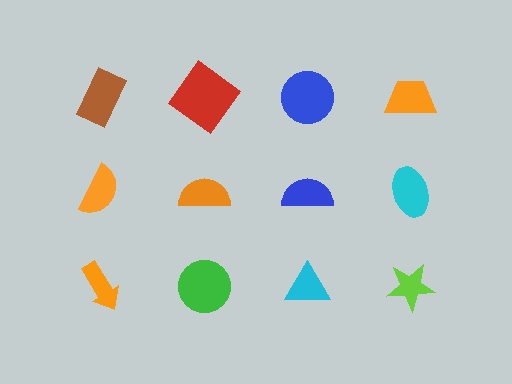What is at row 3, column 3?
A cyan triangle.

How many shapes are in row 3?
4 shapes.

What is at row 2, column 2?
An orange semicircle.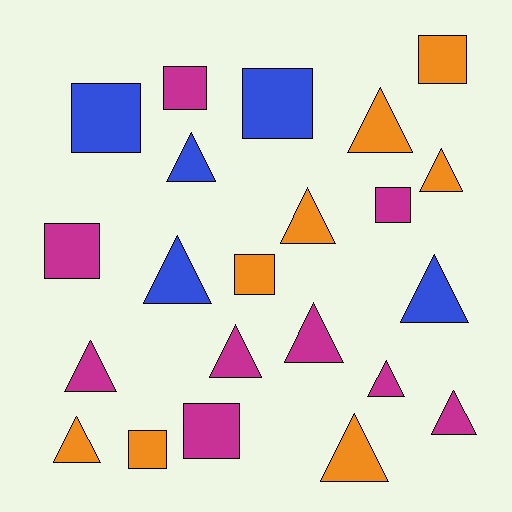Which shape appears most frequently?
Triangle, with 13 objects.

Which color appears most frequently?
Magenta, with 9 objects.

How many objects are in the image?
There are 22 objects.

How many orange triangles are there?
There are 5 orange triangles.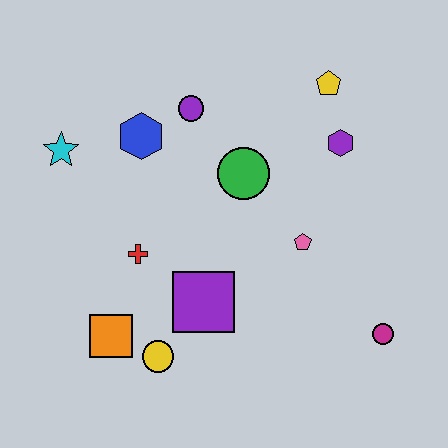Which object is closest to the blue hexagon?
The purple circle is closest to the blue hexagon.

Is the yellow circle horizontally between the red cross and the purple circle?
Yes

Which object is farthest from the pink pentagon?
The cyan star is farthest from the pink pentagon.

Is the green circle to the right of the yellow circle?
Yes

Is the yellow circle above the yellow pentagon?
No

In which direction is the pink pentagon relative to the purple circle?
The pink pentagon is below the purple circle.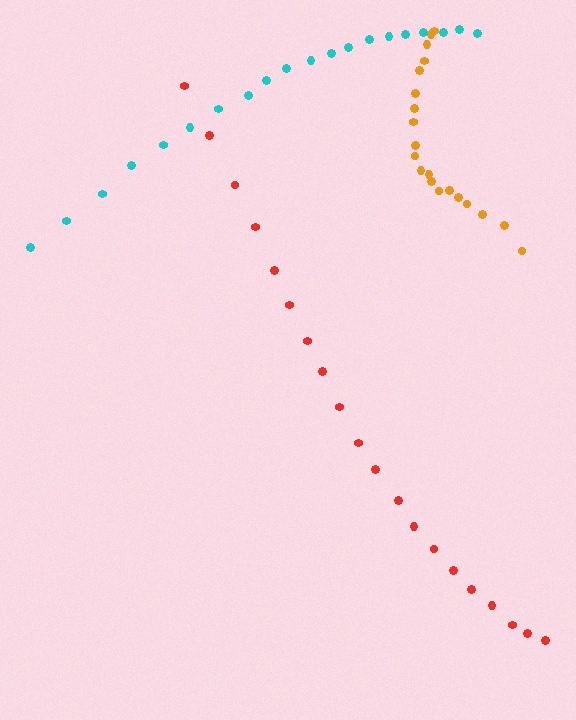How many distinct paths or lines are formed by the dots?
There are 3 distinct paths.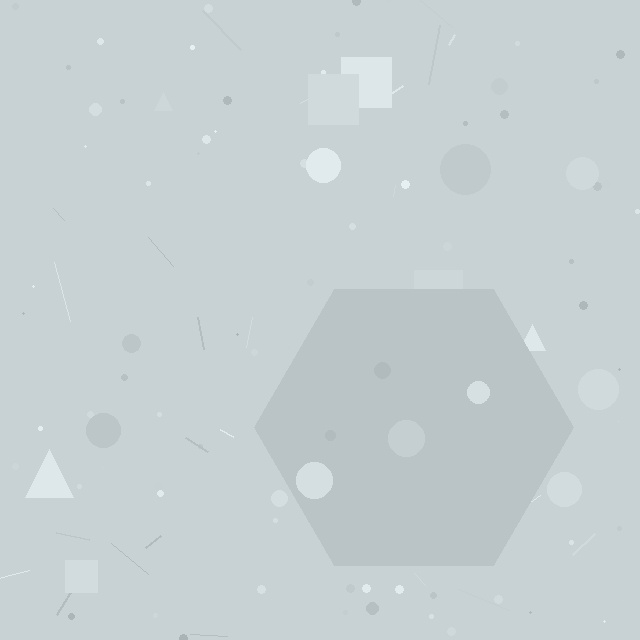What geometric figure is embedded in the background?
A hexagon is embedded in the background.